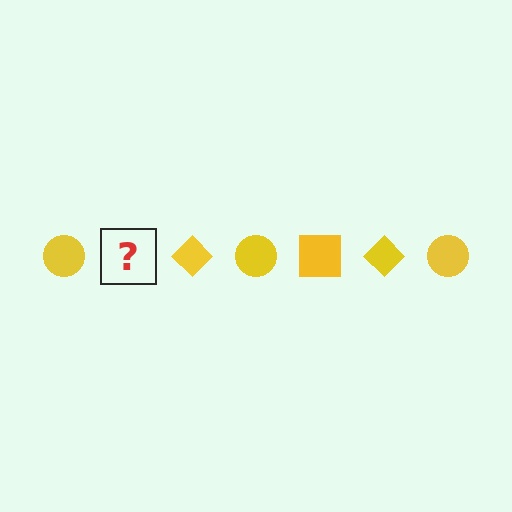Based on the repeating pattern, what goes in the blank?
The blank should be a yellow square.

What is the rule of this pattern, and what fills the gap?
The rule is that the pattern cycles through circle, square, diamond shapes in yellow. The gap should be filled with a yellow square.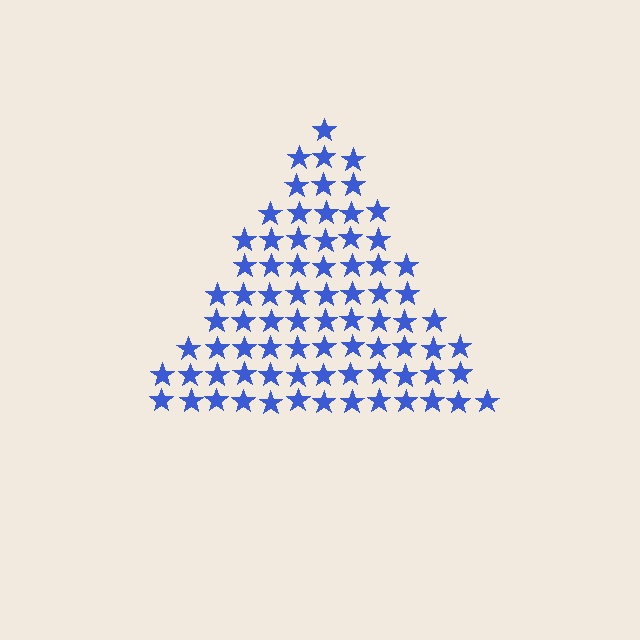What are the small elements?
The small elements are stars.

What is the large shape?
The large shape is a triangle.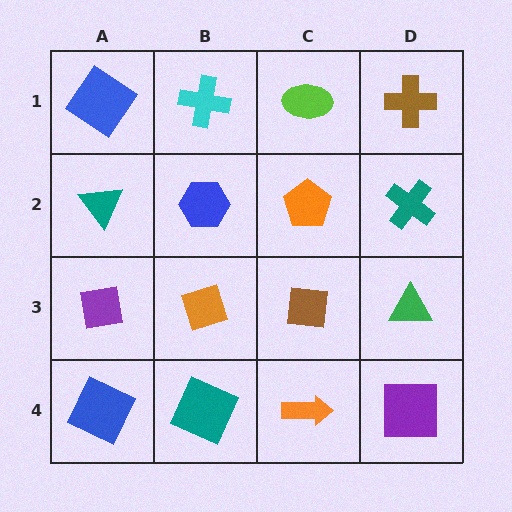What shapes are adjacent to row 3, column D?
A teal cross (row 2, column D), a purple square (row 4, column D), a brown square (row 3, column C).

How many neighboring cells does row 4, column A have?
2.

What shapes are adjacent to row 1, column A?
A teal triangle (row 2, column A), a cyan cross (row 1, column B).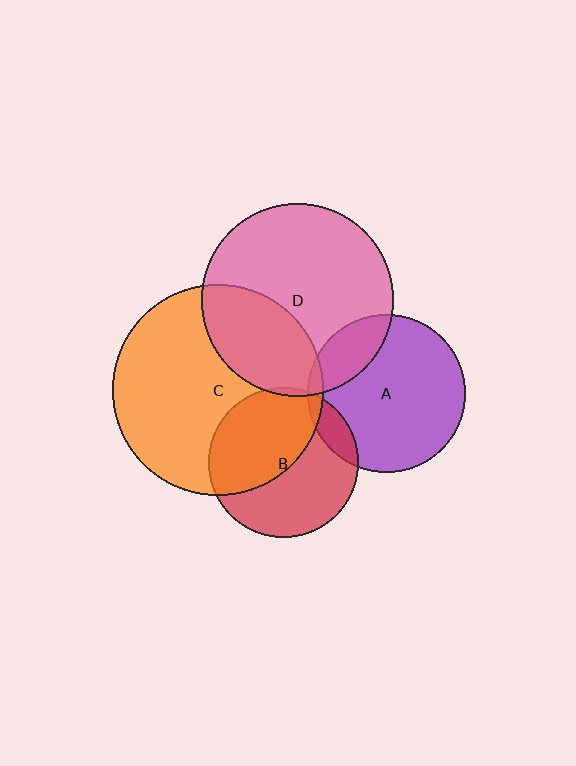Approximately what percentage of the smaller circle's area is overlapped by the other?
Approximately 30%.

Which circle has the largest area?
Circle C (orange).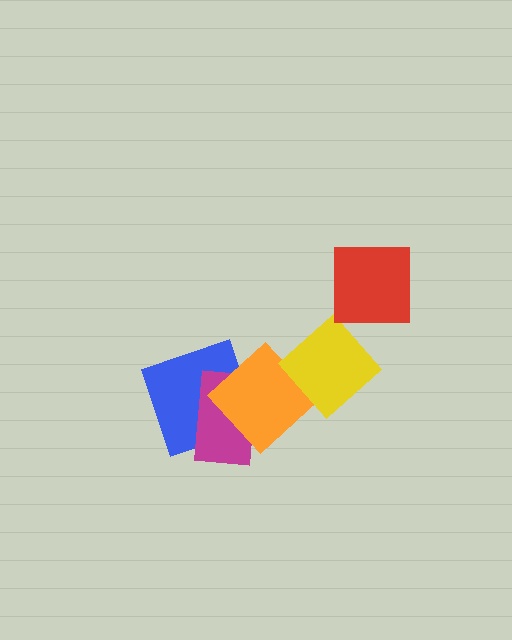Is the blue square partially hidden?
Yes, it is partially covered by another shape.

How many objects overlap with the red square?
0 objects overlap with the red square.